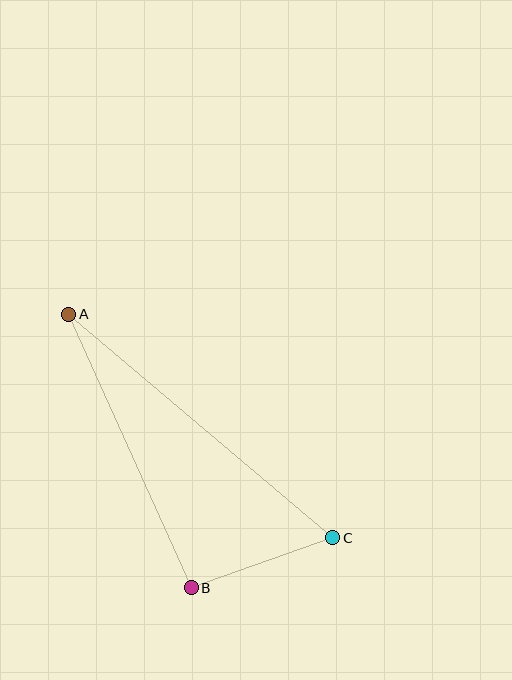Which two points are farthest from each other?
Points A and C are farthest from each other.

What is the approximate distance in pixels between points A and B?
The distance between A and B is approximately 300 pixels.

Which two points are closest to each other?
Points B and C are closest to each other.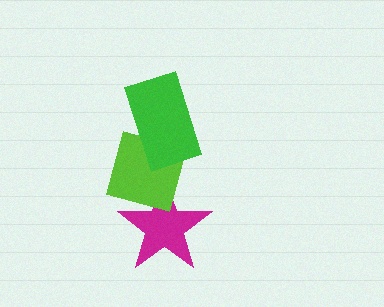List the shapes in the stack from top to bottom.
From top to bottom: the green rectangle, the lime diamond, the magenta star.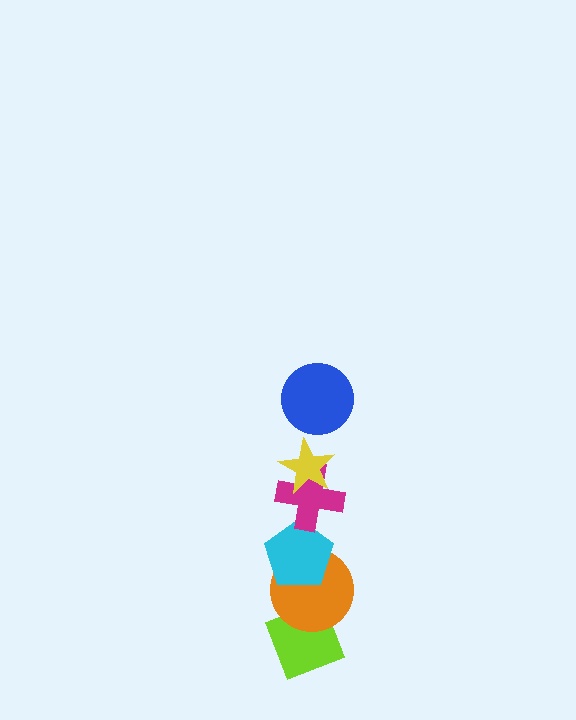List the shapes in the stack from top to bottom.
From top to bottom: the blue circle, the yellow star, the magenta cross, the cyan pentagon, the orange circle, the lime diamond.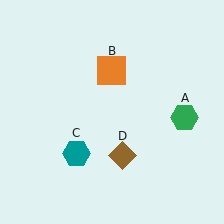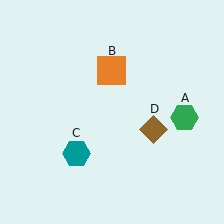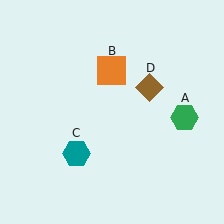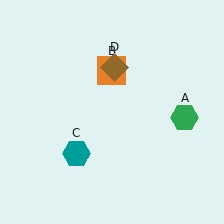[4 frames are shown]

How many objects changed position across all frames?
1 object changed position: brown diamond (object D).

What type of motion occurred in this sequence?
The brown diamond (object D) rotated counterclockwise around the center of the scene.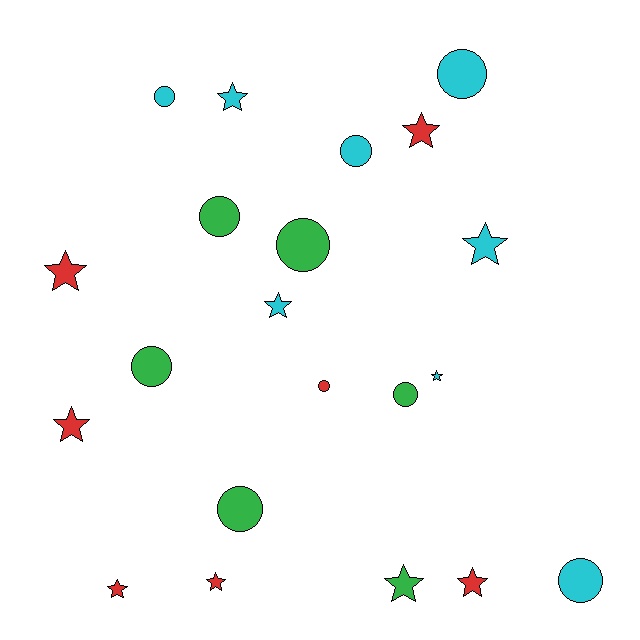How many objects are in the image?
There are 21 objects.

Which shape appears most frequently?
Star, with 11 objects.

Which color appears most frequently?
Cyan, with 8 objects.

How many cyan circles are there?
There are 4 cyan circles.